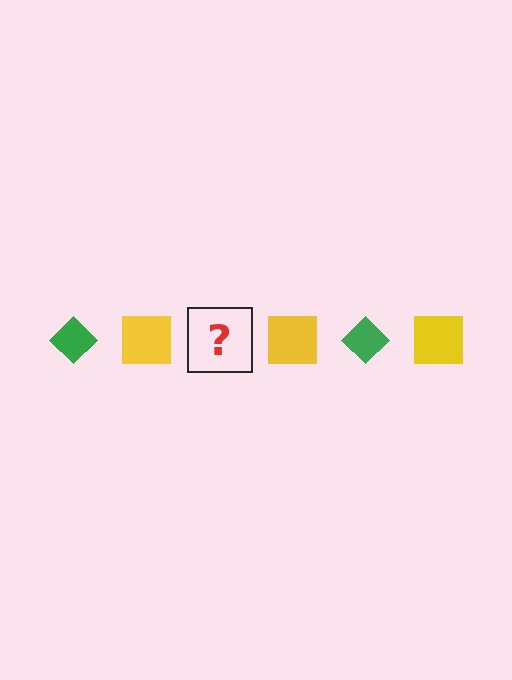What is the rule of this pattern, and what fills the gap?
The rule is that the pattern alternates between green diamond and yellow square. The gap should be filled with a green diamond.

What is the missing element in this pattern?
The missing element is a green diamond.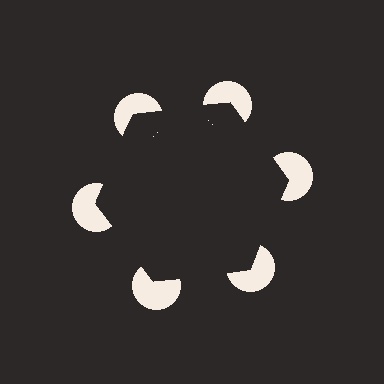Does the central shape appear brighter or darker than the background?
It typically appears slightly darker than the background, even though no actual brightness change is drawn.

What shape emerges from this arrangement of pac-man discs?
An illusory hexagon — its edges are inferred from the aligned wedge cuts in the pac-man discs, not physically drawn.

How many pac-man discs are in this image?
There are 6 — one at each vertex of the illusory hexagon.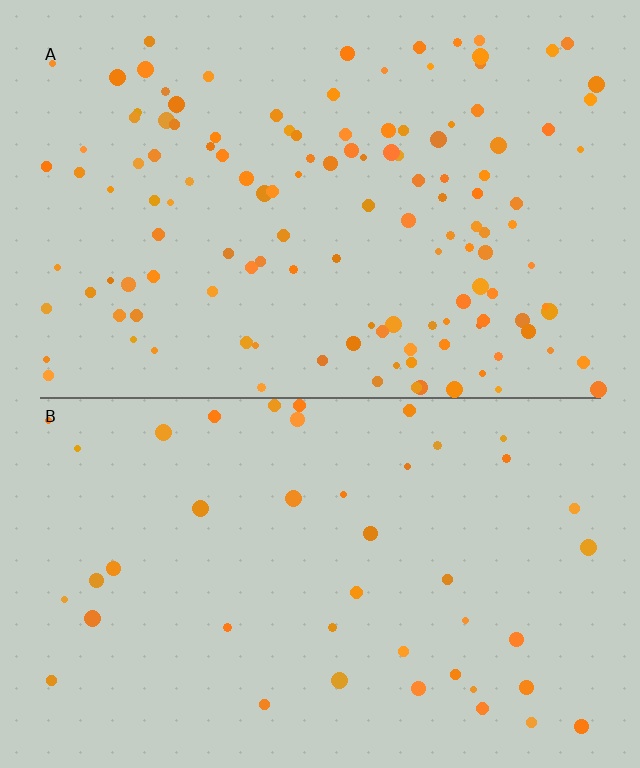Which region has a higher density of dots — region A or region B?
A (the top).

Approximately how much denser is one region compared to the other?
Approximately 3.0× — region A over region B.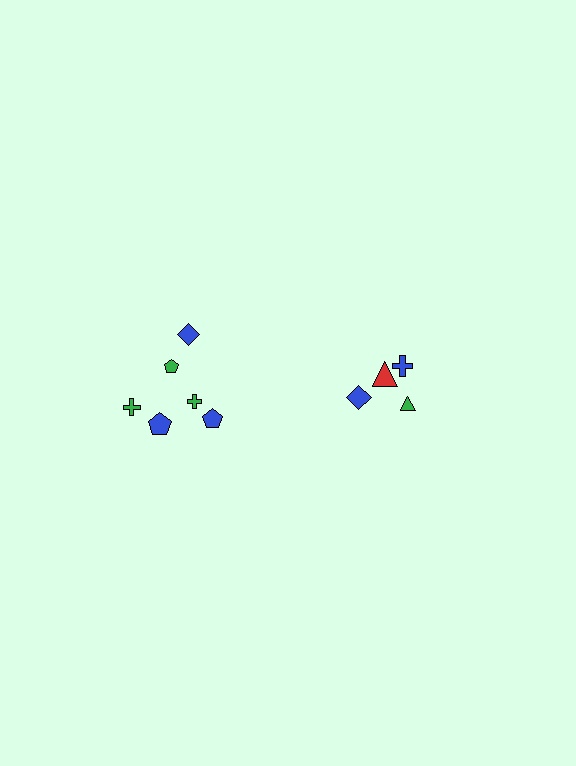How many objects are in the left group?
There are 6 objects.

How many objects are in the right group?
There are 4 objects.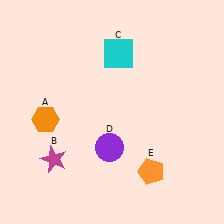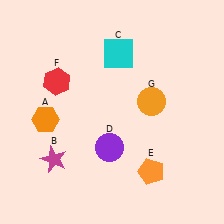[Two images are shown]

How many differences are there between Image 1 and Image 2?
There are 2 differences between the two images.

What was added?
A red hexagon (F), an orange circle (G) were added in Image 2.